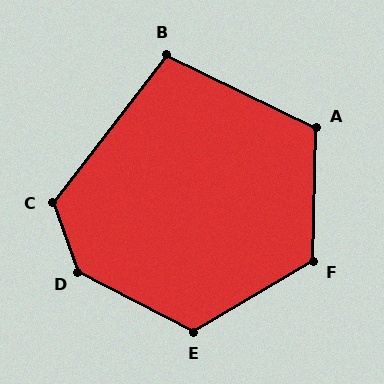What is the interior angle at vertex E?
Approximately 123 degrees (obtuse).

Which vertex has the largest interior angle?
D, at approximately 137 degrees.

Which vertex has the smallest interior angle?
B, at approximately 102 degrees.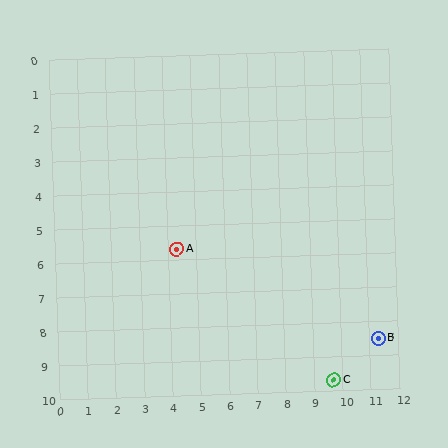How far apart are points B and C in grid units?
Points B and C are about 2.0 grid units apart.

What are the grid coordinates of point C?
Point C is at approximately (9.7, 9.7).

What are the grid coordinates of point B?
Point B is at approximately (11.3, 8.5).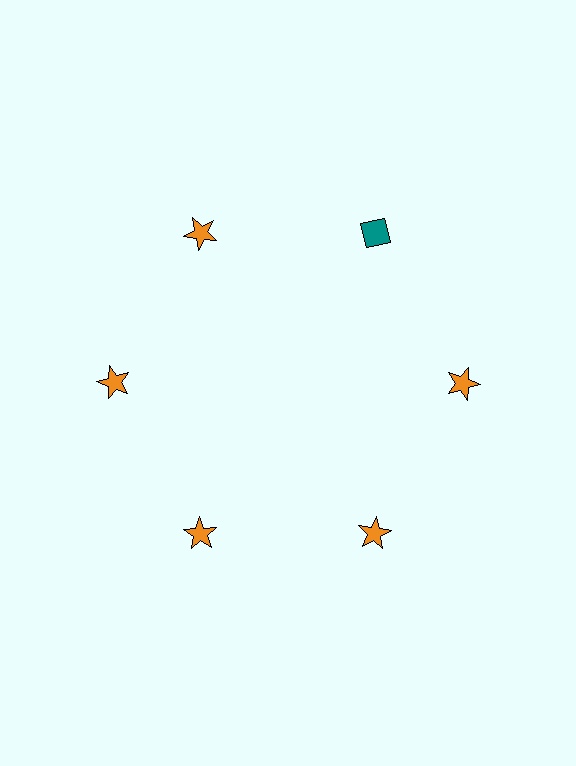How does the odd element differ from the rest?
It differs in both color (teal instead of orange) and shape (diamond instead of star).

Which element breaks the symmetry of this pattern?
The teal diamond at roughly the 1 o'clock position breaks the symmetry. All other shapes are orange stars.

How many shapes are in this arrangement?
There are 6 shapes arranged in a ring pattern.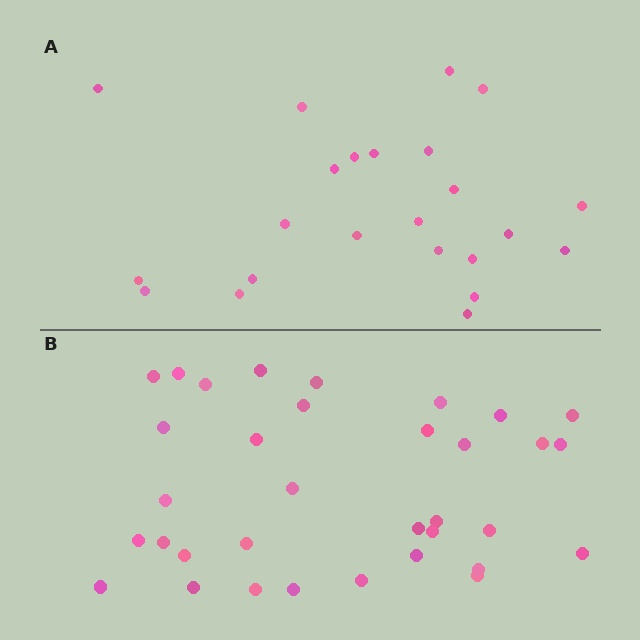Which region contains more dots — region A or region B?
Region B (the bottom region) has more dots.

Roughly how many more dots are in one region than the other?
Region B has roughly 12 or so more dots than region A.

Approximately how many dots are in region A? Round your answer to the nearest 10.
About 20 dots. (The exact count is 23, which rounds to 20.)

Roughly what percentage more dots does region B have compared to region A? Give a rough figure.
About 50% more.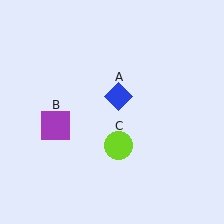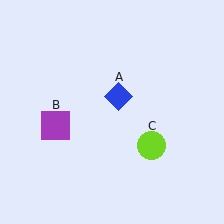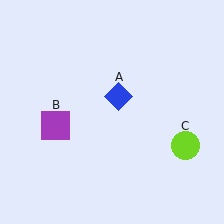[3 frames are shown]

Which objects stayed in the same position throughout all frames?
Blue diamond (object A) and purple square (object B) remained stationary.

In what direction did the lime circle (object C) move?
The lime circle (object C) moved right.